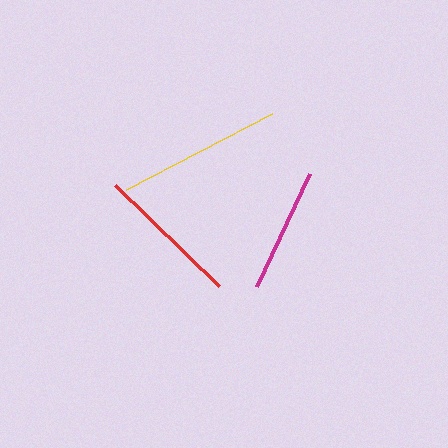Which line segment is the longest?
The yellow line is the longest at approximately 165 pixels.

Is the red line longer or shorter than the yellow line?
The yellow line is longer than the red line.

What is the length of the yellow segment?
The yellow segment is approximately 165 pixels long.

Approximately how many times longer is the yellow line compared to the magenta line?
The yellow line is approximately 1.3 times the length of the magenta line.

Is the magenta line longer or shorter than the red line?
The red line is longer than the magenta line.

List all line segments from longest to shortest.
From longest to shortest: yellow, red, magenta.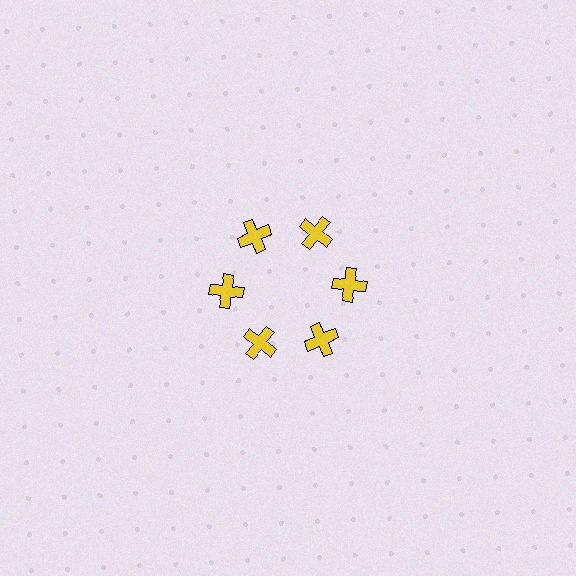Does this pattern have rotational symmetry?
Yes, this pattern has 6-fold rotational symmetry. It looks the same after rotating 60 degrees around the center.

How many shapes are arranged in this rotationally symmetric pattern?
There are 6 shapes, arranged in 6 groups of 1.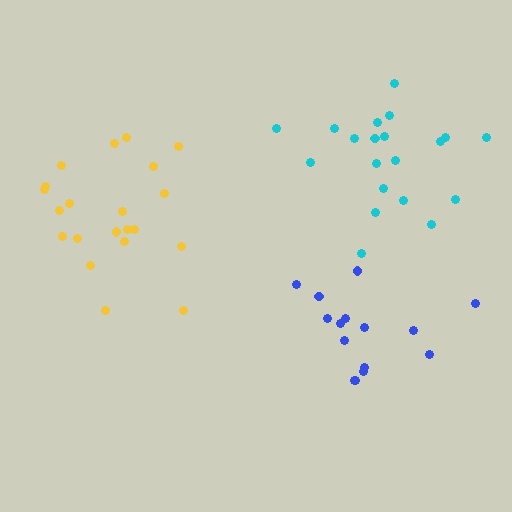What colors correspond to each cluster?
The clusters are colored: yellow, cyan, blue.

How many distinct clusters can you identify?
There are 3 distinct clusters.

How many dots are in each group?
Group 1: 21 dots, Group 2: 20 dots, Group 3: 15 dots (56 total).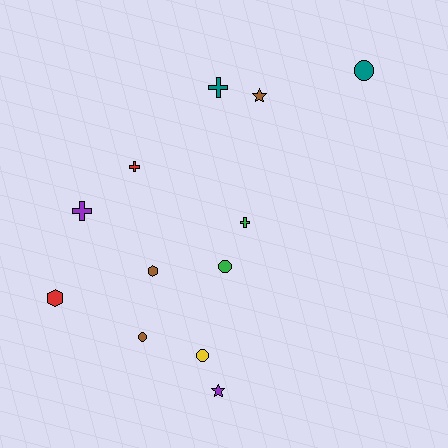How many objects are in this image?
There are 12 objects.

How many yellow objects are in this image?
There is 1 yellow object.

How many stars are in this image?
There are 2 stars.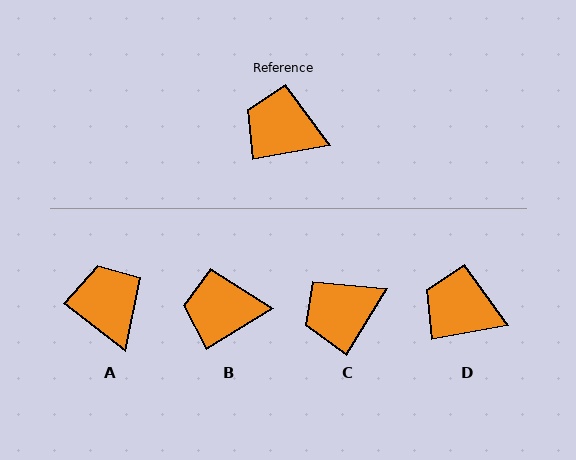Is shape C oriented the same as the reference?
No, it is off by about 48 degrees.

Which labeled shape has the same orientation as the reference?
D.